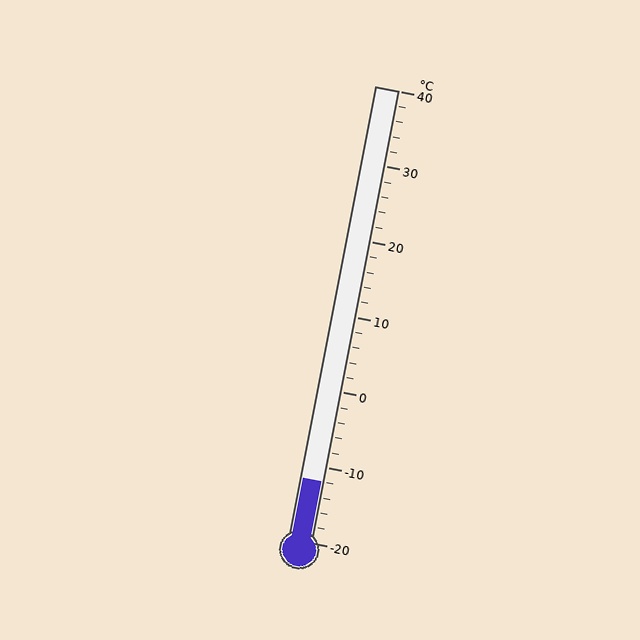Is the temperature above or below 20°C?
The temperature is below 20°C.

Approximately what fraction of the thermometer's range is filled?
The thermometer is filled to approximately 15% of its range.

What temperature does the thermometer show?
The thermometer shows approximately -12°C.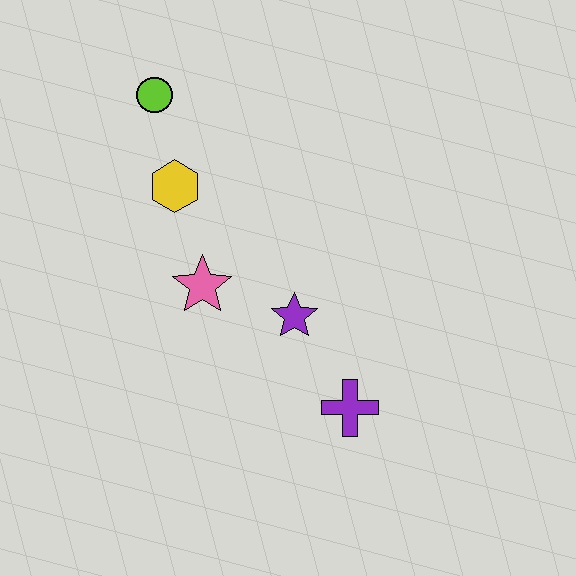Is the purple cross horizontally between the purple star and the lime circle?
No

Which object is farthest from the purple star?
The lime circle is farthest from the purple star.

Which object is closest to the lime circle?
The yellow hexagon is closest to the lime circle.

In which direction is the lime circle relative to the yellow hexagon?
The lime circle is above the yellow hexagon.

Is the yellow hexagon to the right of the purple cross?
No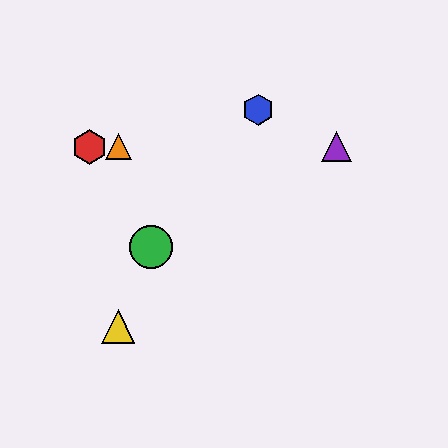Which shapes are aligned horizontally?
The red hexagon, the purple triangle, the orange triangle are aligned horizontally.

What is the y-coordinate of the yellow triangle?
The yellow triangle is at y≈327.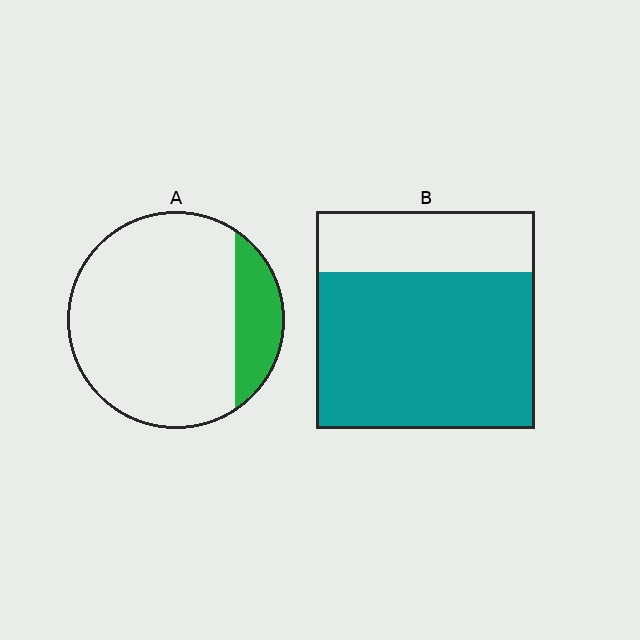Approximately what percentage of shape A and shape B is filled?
A is approximately 15% and B is approximately 70%.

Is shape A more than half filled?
No.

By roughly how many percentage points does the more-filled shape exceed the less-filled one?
By roughly 55 percentage points (B over A).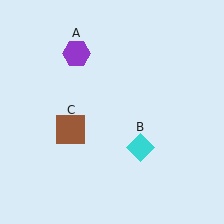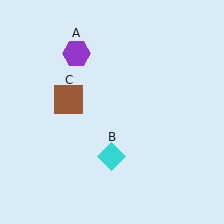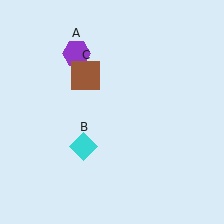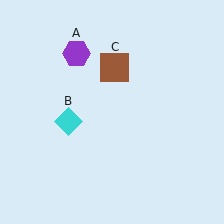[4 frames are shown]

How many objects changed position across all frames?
2 objects changed position: cyan diamond (object B), brown square (object C).